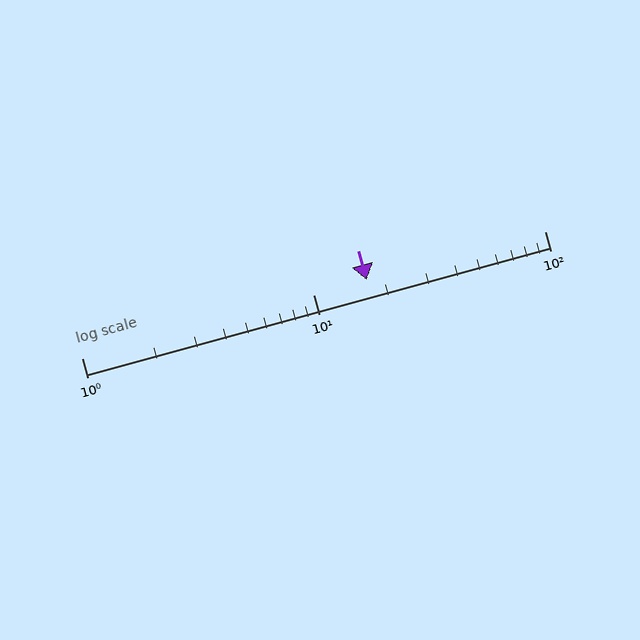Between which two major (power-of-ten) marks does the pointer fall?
The pointer is between 10 and 100.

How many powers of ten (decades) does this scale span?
The scale spans 2 decades, from 1 to 100.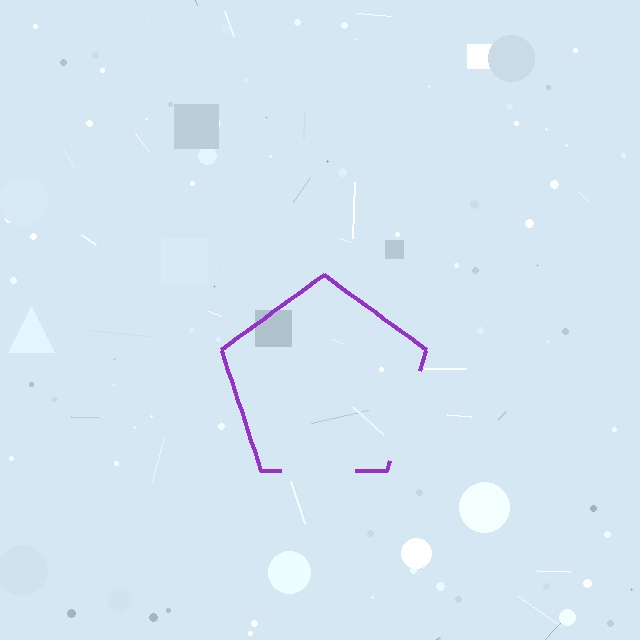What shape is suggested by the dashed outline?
The dashed outline suggests a pentagon.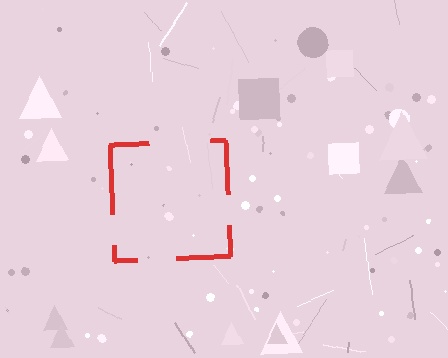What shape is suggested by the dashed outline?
The dashed outline suggests a square.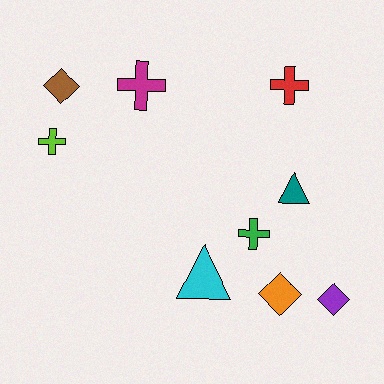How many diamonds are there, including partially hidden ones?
There are 3 diamonds.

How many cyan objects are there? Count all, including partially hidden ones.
There is 1 cyan object.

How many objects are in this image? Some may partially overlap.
There are 9 objects.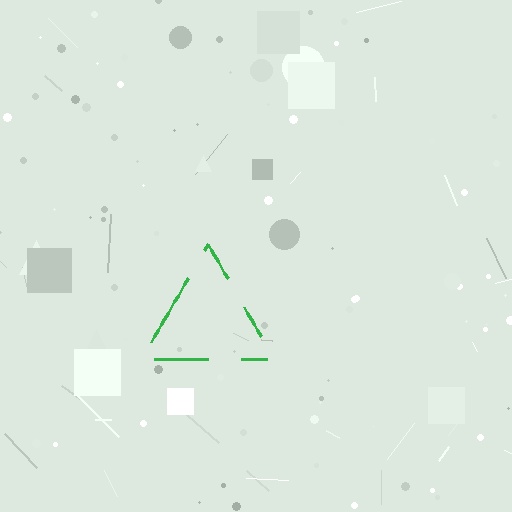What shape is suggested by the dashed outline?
The dashed outline suggests a triangle.